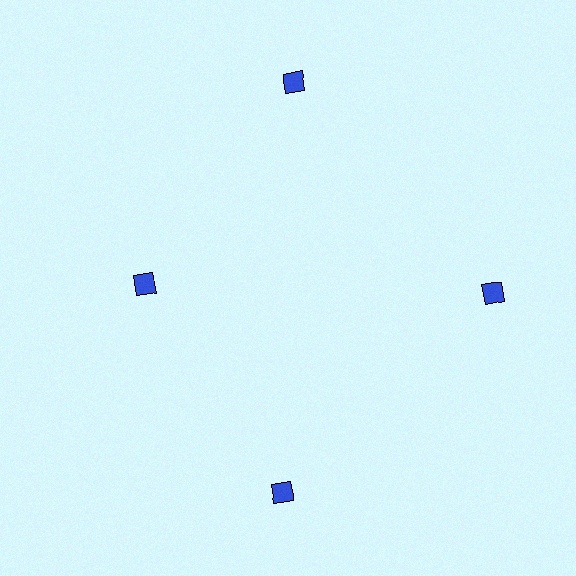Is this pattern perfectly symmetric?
No. The 4 blue diamonds are arranged in a ring, but one element near the 9 o'clock position is pulled inward toward the center, breaking the 4-fold rotational symmetry.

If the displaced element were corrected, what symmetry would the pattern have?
It would have 4-fold rotational symmetry — the pattern would map onto itself every 90 degrees.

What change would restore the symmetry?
The symmetry would be restored by moving it outward, back onto the ring so that all 4 diamonds sit at equal angles and equal distance from the center.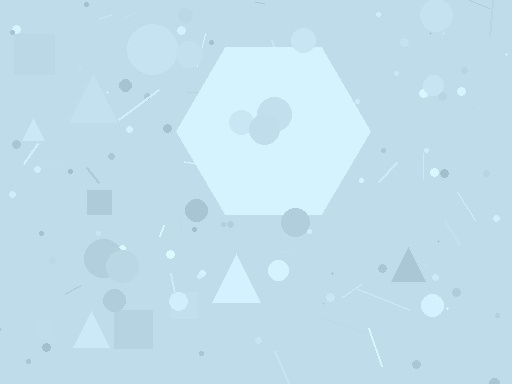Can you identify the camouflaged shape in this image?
The camouflaged shape is a hexagon.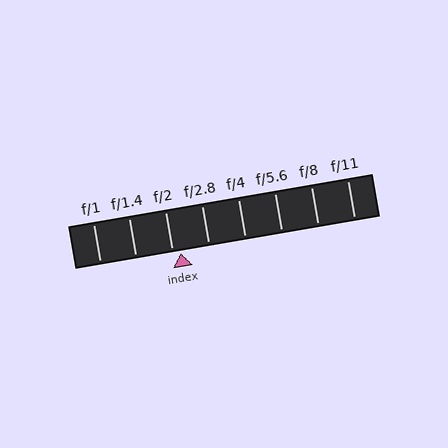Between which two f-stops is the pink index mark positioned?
The index mark is between f/2 and f/2.8.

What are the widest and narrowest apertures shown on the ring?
The widest aperture shown is f/1 and the narrowest is f/11.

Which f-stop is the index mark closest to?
The index mark is closest to f/2.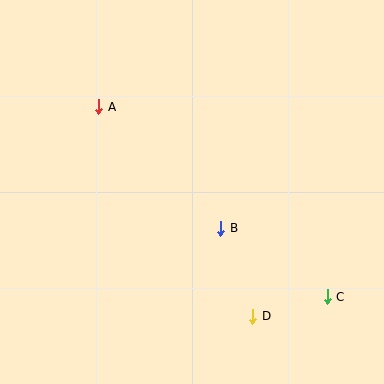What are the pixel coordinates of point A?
Point A is at (98, 107).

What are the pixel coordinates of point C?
Point C is at (327, 297).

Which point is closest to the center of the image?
Point B at (221, 228) is closest to the center.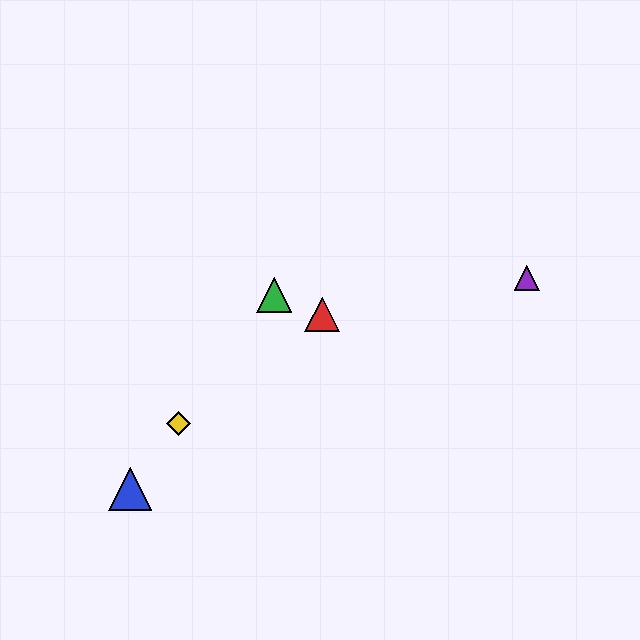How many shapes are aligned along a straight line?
3 shapes (the blue triangle, the green triangle, the yellow diamond) are aligned along a straight line.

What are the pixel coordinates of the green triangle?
The green triangle is at (274, 295).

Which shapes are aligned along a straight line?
The blue triangle, the green triangle, the yellow diamond are aligned along a straight line.